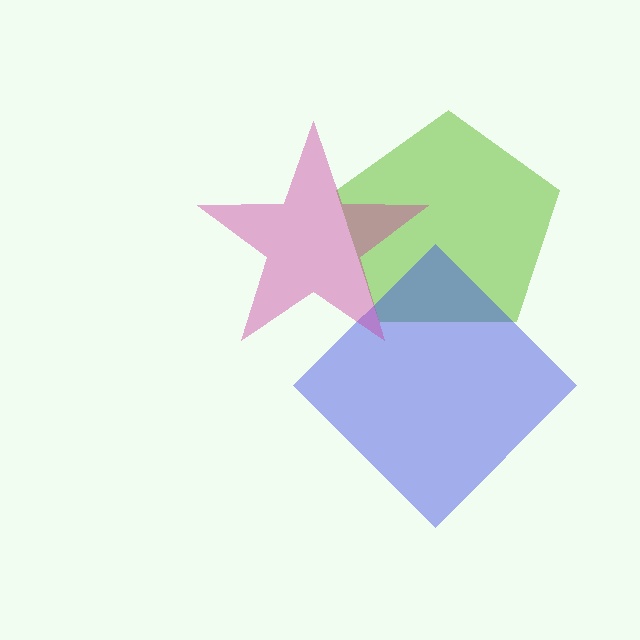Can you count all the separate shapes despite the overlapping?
Yes, there are 3 separate shapes.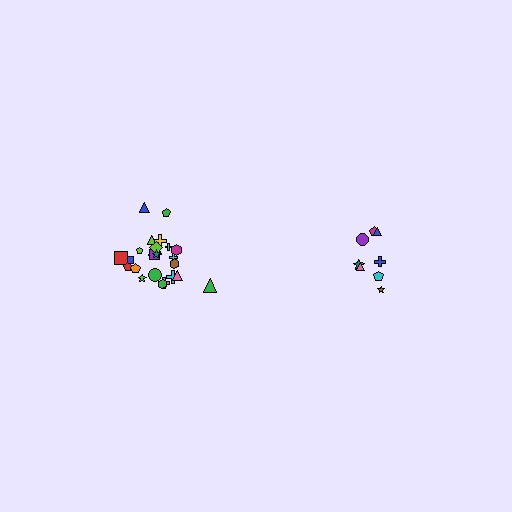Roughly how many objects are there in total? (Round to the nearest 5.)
Roughly 35 objects in total.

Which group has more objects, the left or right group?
The left group.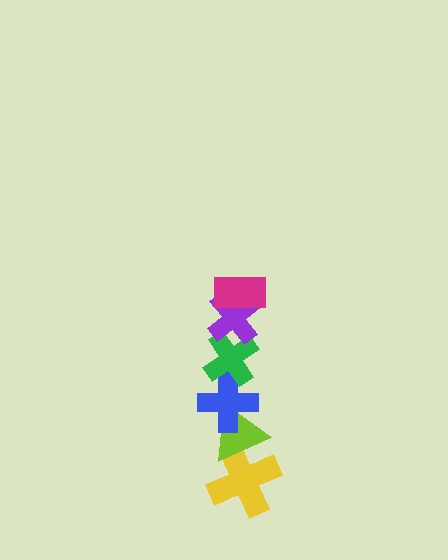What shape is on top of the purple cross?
The magenta rectangle is on top of the purple cross.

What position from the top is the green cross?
The green cross is 3rd from the top.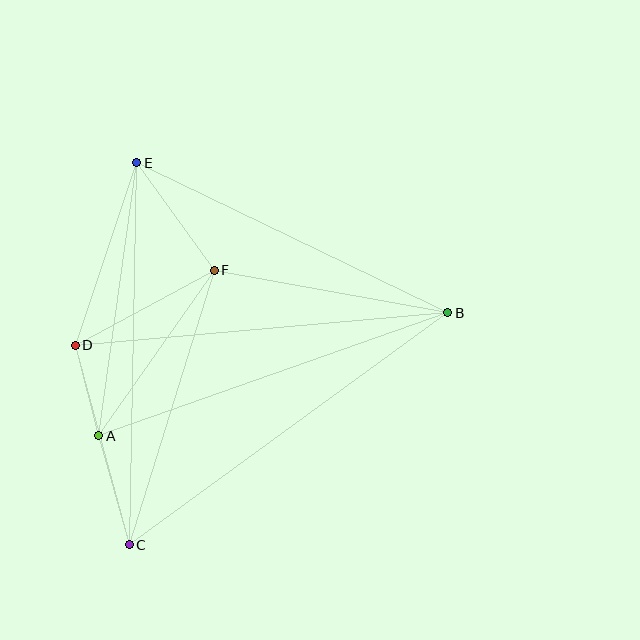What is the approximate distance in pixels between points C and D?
The distance between C and D is approximately 207 pixels.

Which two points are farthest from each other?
Points B and C are farthest from each other.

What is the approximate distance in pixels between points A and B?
The distance between A and B is approximately 370 pixels.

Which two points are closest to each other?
Points A and D are closest to each other.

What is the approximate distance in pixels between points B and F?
The distance between B and F is approximately 237 pixels.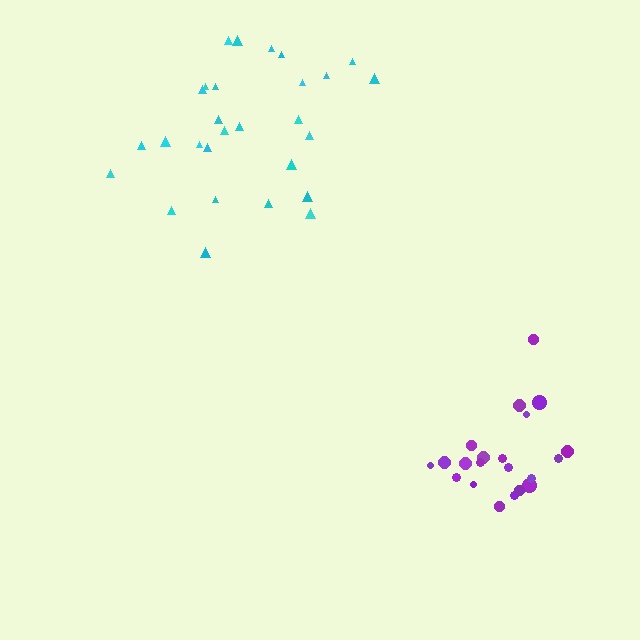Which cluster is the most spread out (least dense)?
Cyan.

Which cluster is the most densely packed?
Purple.